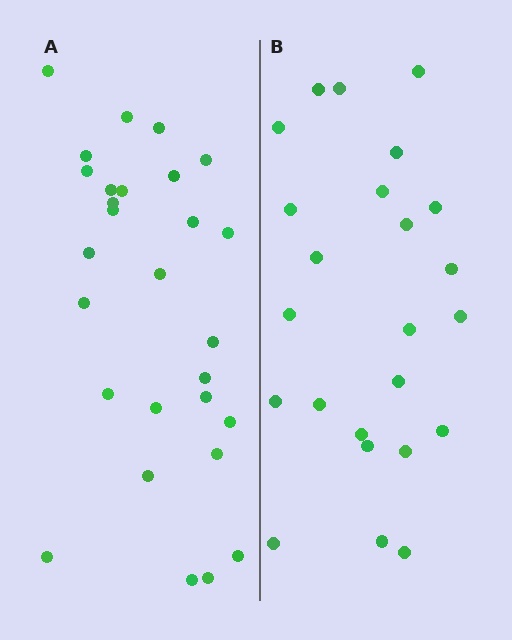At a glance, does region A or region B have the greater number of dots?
Region A (the left region) has more dots.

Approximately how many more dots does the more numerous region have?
Region A has about 4 more dots than region B.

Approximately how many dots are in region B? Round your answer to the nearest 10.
About 20 dots. (The exact count is 24, which rounds to 20.)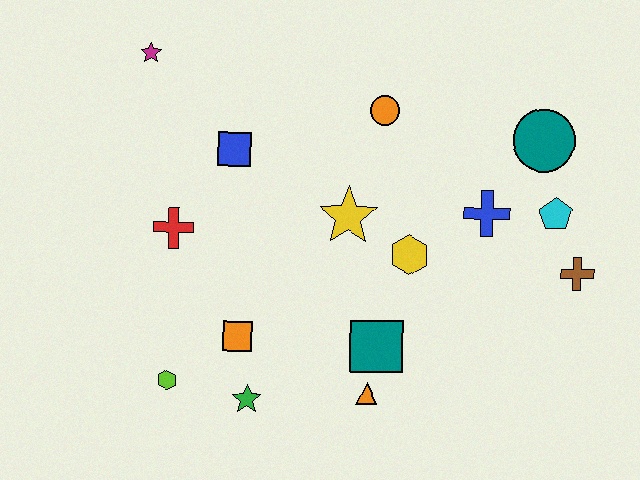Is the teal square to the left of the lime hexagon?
No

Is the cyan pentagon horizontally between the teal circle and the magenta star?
No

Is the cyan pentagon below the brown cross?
No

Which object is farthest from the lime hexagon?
The teal circle is farthest from the lime hexagon.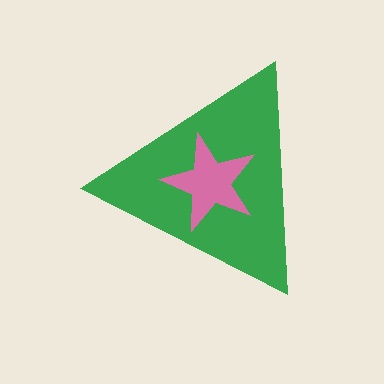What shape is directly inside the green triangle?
The pink star.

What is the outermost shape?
The green triangle.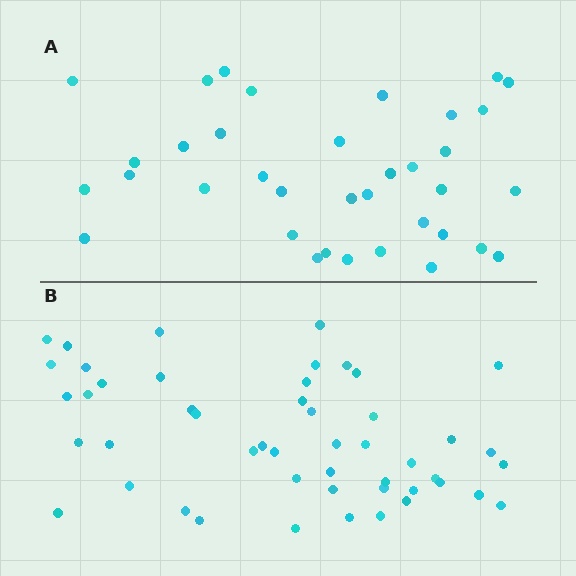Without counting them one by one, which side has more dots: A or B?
Region B (the bottom region) has more dots.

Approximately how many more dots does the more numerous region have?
Region B has approximately 15 more dots than region A.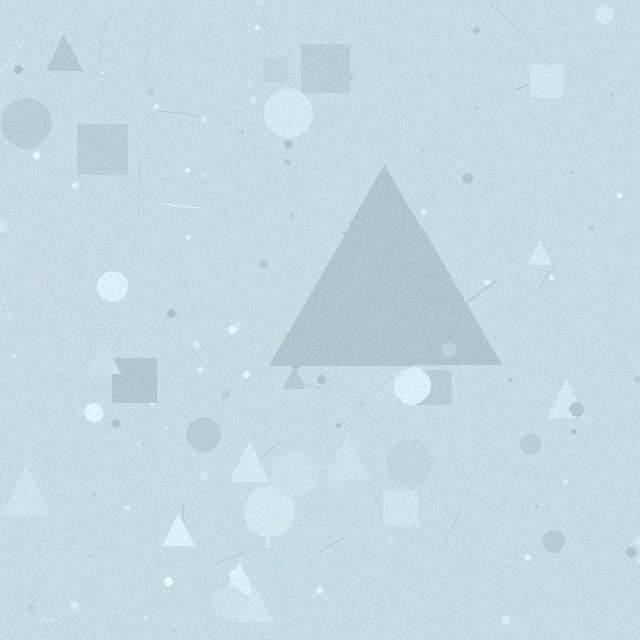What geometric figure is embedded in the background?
A triangle is embedded in the background.